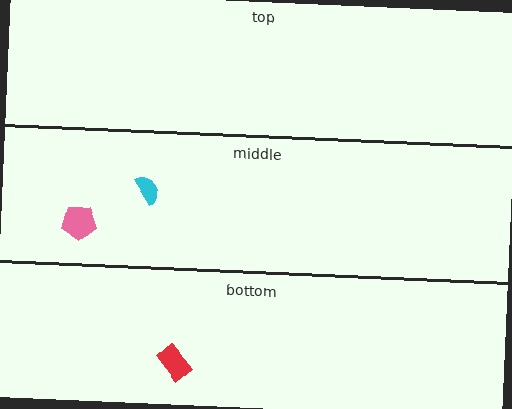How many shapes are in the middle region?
2.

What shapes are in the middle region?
The pink pentagon, the cyan semicircle.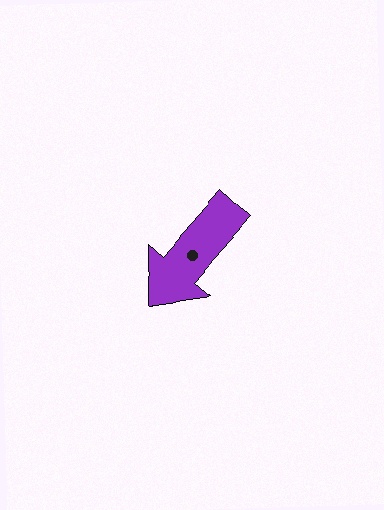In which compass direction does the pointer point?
Southwest.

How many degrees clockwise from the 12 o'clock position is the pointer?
Approximately 221 degrees.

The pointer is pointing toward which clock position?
Roughly 7 o'clock.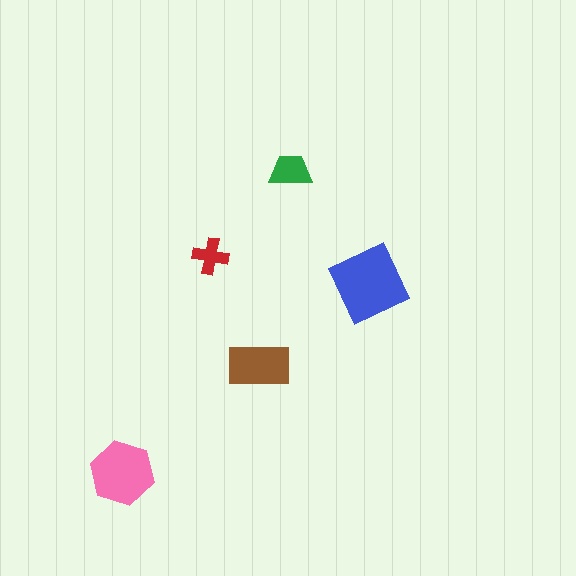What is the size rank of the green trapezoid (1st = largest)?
4th.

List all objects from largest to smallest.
The blue square, the pink hexagon, the brown rectangle, the green trapezoid, the red cross.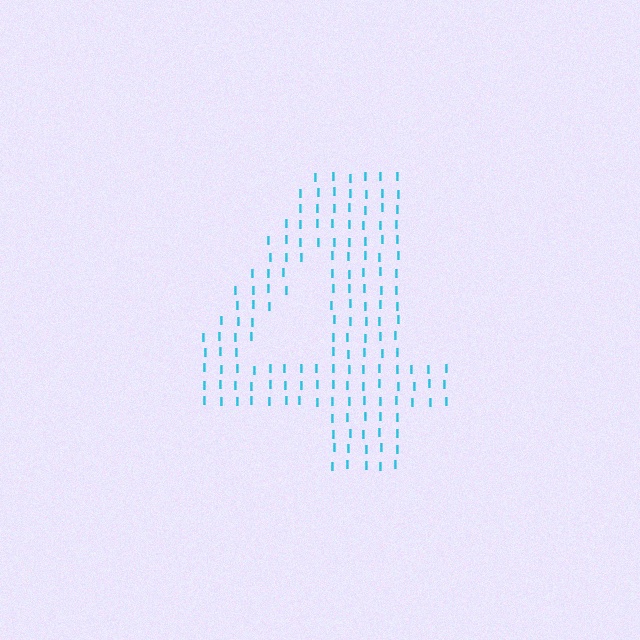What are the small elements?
The small elements are letter I's.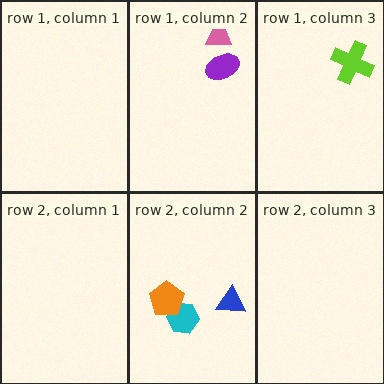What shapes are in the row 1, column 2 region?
The pink trapezoid, the purple ellipse.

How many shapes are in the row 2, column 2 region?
3.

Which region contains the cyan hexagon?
The row 2, column 2 region.